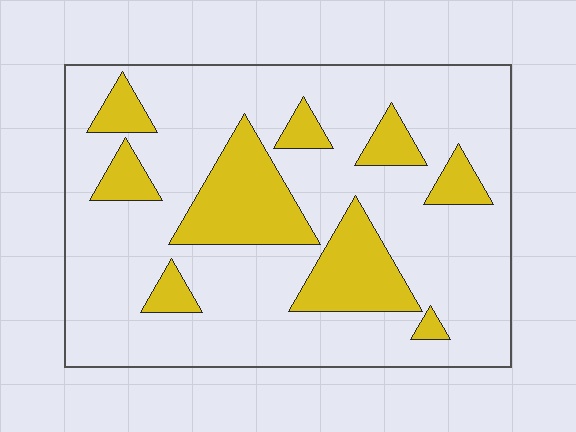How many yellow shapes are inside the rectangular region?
9.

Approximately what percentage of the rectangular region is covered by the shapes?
Approximately 25%.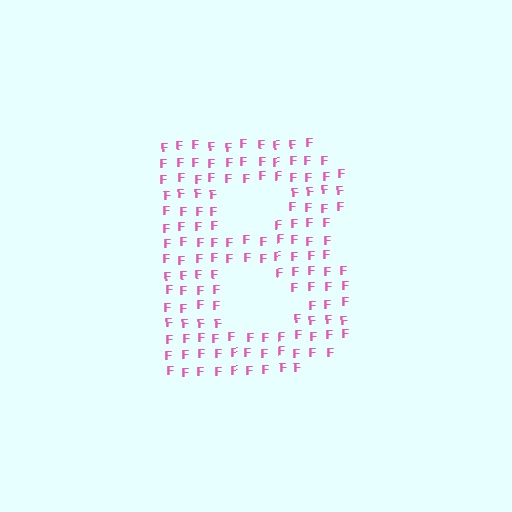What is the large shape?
The large shape is the letter B.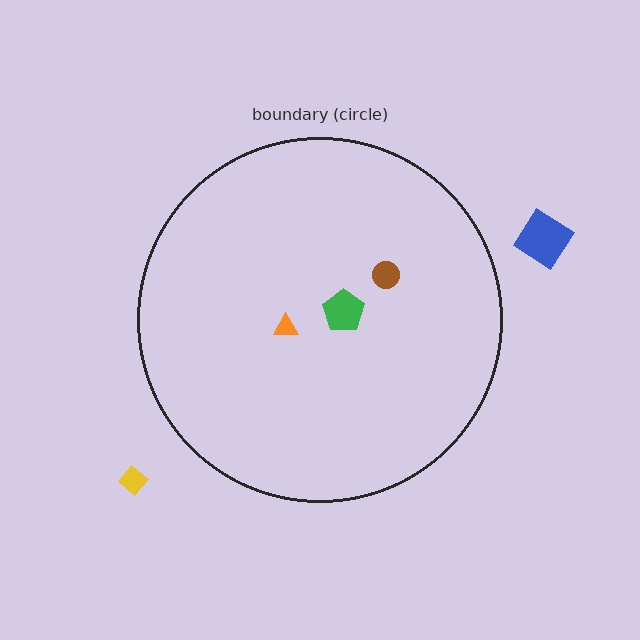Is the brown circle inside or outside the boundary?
Inside.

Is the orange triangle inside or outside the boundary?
Inside.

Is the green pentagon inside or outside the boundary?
Inside.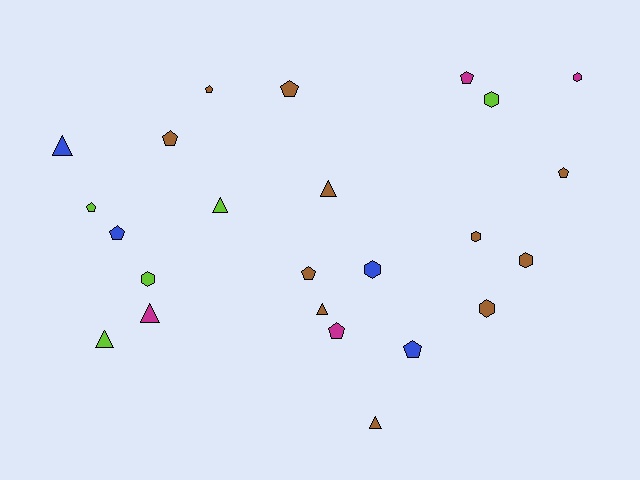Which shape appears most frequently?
Pentagon, with 10 objects.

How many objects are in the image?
There are 24 objects.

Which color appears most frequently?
Brown, with 11 objects.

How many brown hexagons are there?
There are 3 brown hexagons.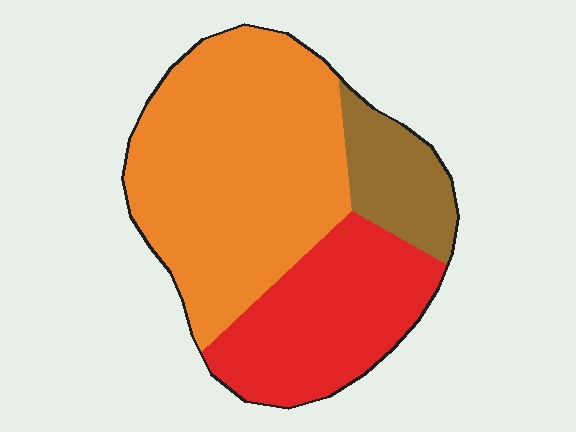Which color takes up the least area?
Brown, at roughly 15%.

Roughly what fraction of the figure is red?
Red covers about 30% of the figure.